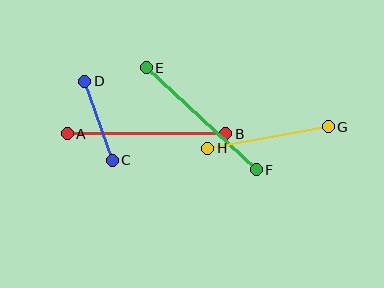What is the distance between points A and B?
The distance is approximately 159 pixels.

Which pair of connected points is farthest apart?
Points A and B are farthest apart.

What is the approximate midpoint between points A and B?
The midpoint is at approximately (146, 134) pixels.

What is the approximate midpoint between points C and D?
The midpoint is at approximately (99, 121) pixels.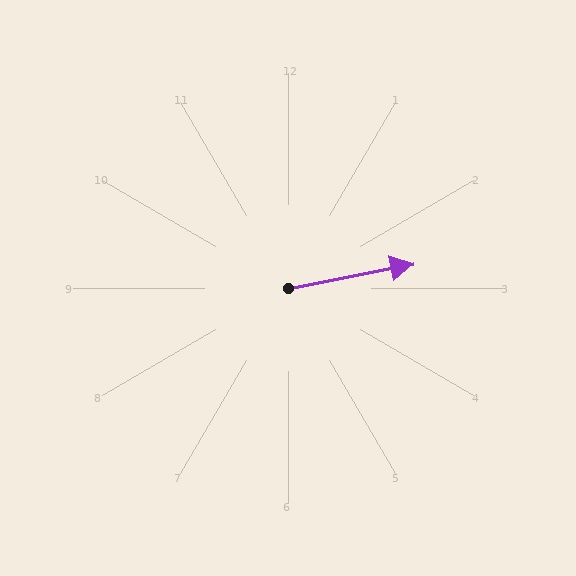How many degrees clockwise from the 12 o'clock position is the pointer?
Approximately 79 degrees.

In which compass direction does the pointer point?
East.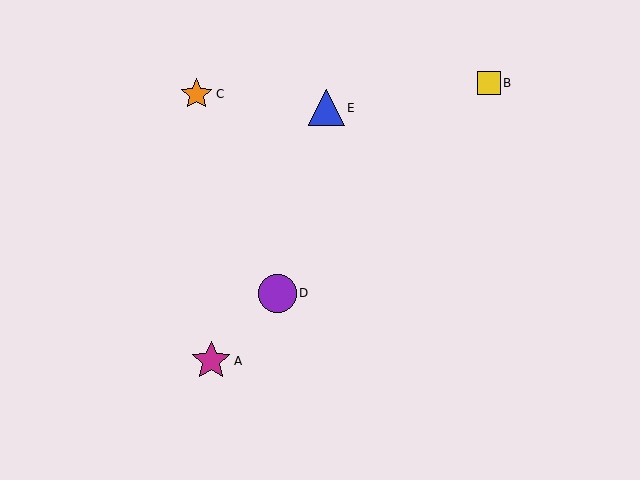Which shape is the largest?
The magenta star (labeled A) is the largest.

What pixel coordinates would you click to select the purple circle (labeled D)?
Click at (277, 293) to select the purple circle D.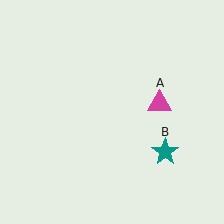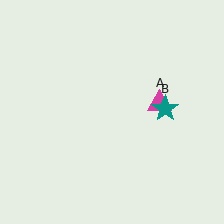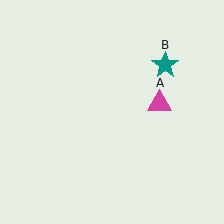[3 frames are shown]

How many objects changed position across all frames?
1 object changed position: teal star (object B).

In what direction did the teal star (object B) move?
The teal star (object B) moved up.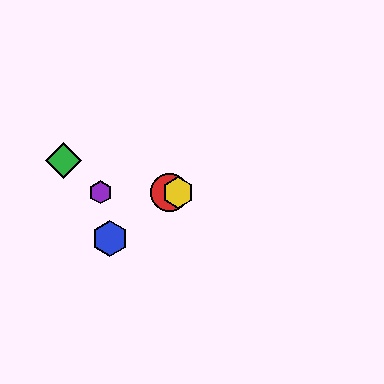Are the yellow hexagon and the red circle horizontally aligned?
Yes, both are at y≈192.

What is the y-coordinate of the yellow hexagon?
The yellow hexagon is at y≈192.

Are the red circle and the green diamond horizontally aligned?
No, the red circle is at y≈192 and the green diamond is at y≈160.